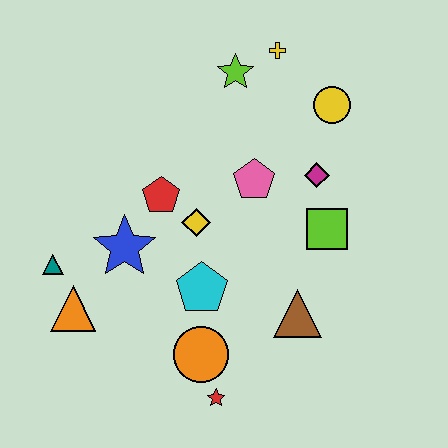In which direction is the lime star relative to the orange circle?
The lime star is above the orange circle.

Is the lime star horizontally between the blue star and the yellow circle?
Yes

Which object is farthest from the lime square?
The teal triangle is farthest from the lime square.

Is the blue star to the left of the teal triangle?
No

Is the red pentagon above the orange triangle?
Yes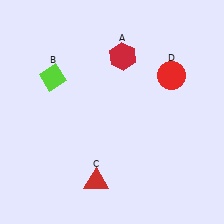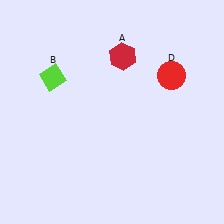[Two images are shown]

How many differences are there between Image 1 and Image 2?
There is 1 difference between the two images.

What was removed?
The red triangle (C) was removed in Image 2.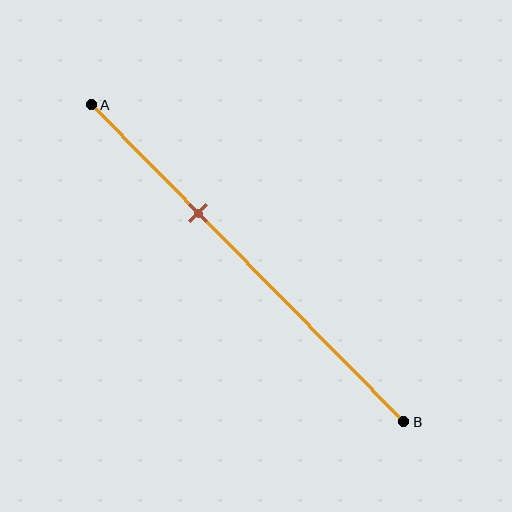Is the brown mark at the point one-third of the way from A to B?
Yes, the mark is approximately at the one-third point.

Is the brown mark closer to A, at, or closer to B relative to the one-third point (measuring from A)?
The brown mark is approximately at the one-third point of segment AB.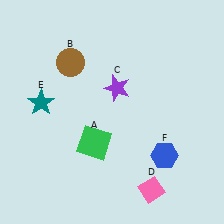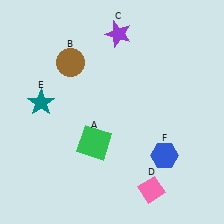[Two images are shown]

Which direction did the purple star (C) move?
The purple star (C) moved up.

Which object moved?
The purple star (C) moved up.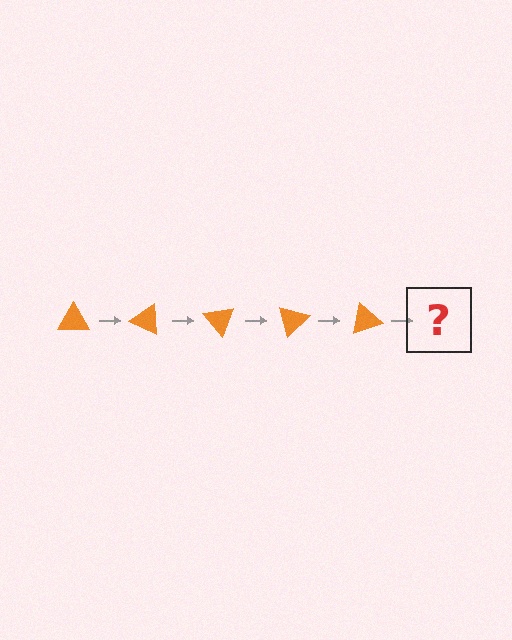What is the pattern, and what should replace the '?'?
The pattern is that the triangle rotates 25 degrees each step. The '?' should be an orange triangle rotated 125 degrees.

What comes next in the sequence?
The next element should be an orange triangle rotated 125 degrees.